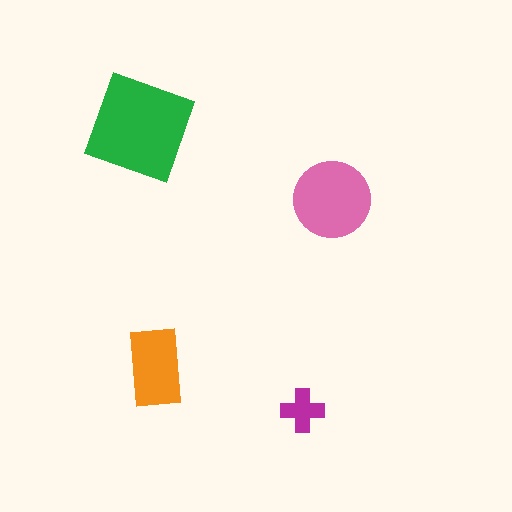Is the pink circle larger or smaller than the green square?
Smaller.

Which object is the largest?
The green square.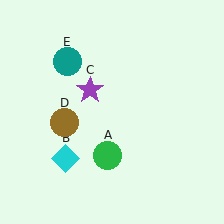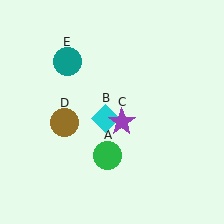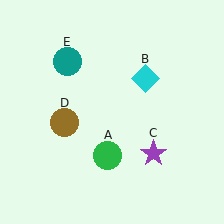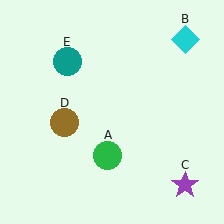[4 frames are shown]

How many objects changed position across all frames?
2 objects changed position: cyan diamond (object B), purple star (object C).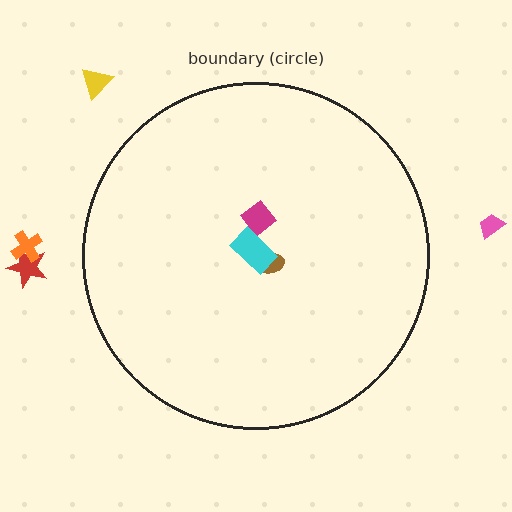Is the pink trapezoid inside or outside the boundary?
Outside.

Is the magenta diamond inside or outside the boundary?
Inside.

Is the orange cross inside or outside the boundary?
Outside.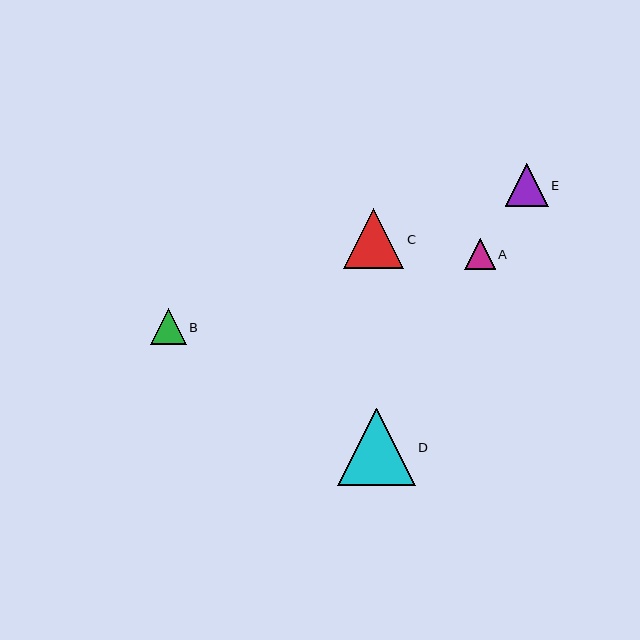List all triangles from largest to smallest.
From largest to smallest: D, C, E, B, A.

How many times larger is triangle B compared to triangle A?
Triangle B is approximately 1.2 times the size of triangle A.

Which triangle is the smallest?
Triangle A is the smallest with a size of approximately 30 pixels.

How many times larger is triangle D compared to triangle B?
Triangle D is approximately 2.2 times the size of triangle B.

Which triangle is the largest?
Triangle D is the largest with a size of approximately 78 pixels.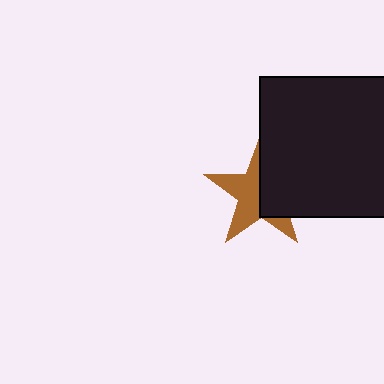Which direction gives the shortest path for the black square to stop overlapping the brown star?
Moving right gives the shortest separation.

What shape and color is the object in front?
The object in front is a black square.